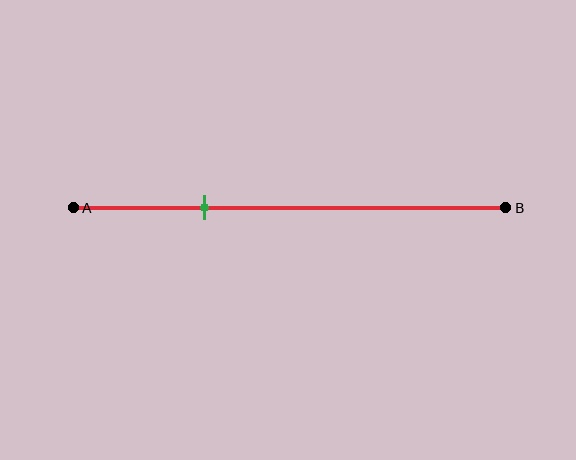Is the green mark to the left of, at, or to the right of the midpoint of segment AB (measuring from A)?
The green mark is to the left of the midpoint of segment AB.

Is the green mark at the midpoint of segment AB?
No, the mark is at about 30% from A, not at the 50% midpoint.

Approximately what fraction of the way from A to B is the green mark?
The green mark is approximately 30% of the way from A to B.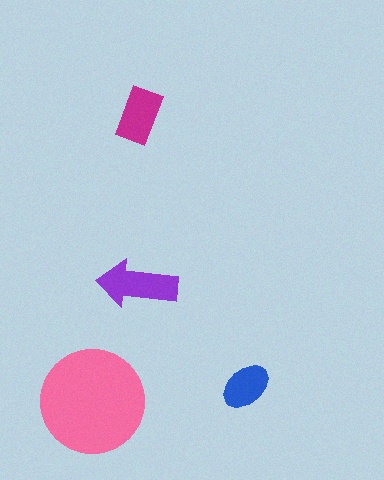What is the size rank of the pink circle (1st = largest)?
1st.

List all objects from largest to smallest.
The pink circle, the purple arrow, the magenta rectangle, the blue ellipse.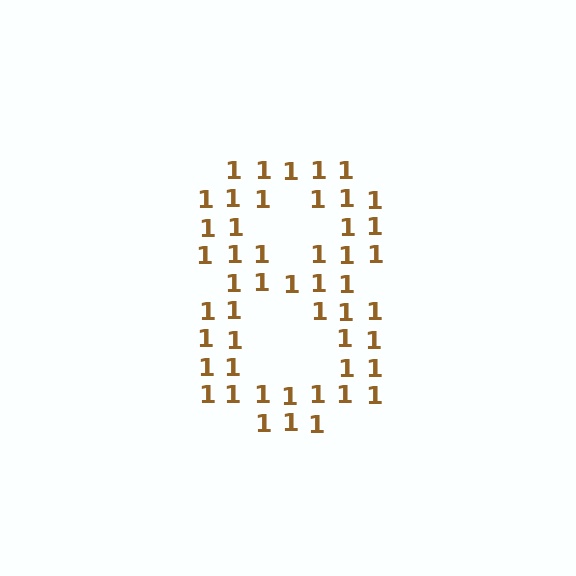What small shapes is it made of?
It is made of small digit 1's.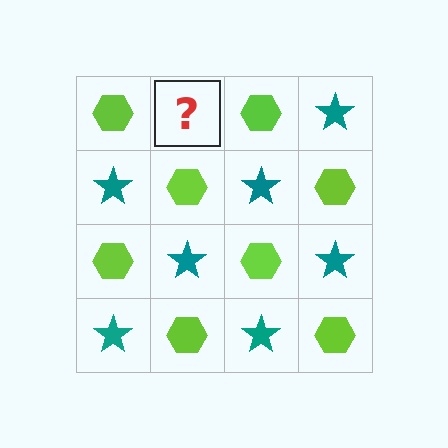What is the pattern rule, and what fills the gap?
The rule is that it alternates lime hexagon and teal star in a checkerboard pattern. The gap should be filled with a teal star.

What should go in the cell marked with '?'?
The missing cell should contain a teal star.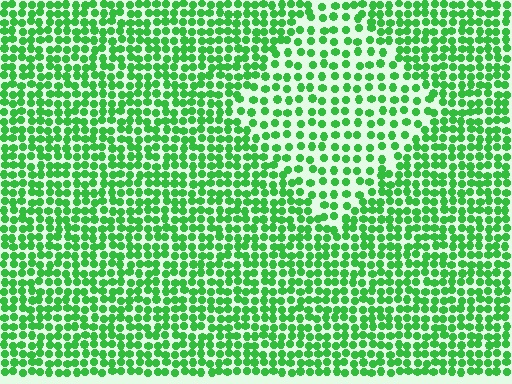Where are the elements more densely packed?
The elements are more densely packed outside the diamond boundary.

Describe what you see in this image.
The image contains small green elements arranged at two different densities. A diamond-shaped region is visible where the elements are less densely packed than the surrounding area.